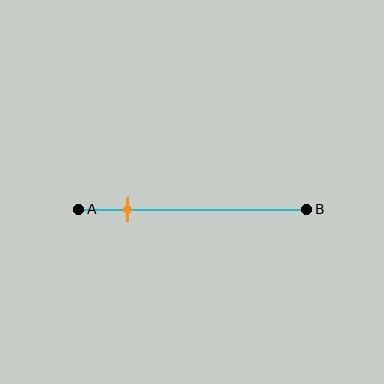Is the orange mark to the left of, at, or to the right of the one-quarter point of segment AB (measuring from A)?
The orange mark is to the left of the one-quarter point of segment AB.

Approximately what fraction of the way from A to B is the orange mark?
The orange mark is approximately 20% of the way from A to B.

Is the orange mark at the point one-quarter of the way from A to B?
No, the mark is at about 20% from A, not at the 25% one-quarter point.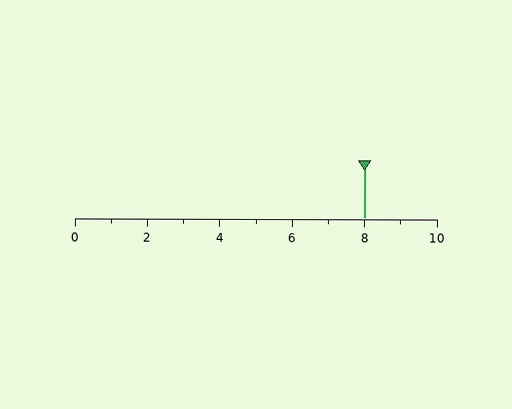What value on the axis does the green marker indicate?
The marker indicates approximately 8.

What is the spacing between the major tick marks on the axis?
The major ticks are spaced 2 apart.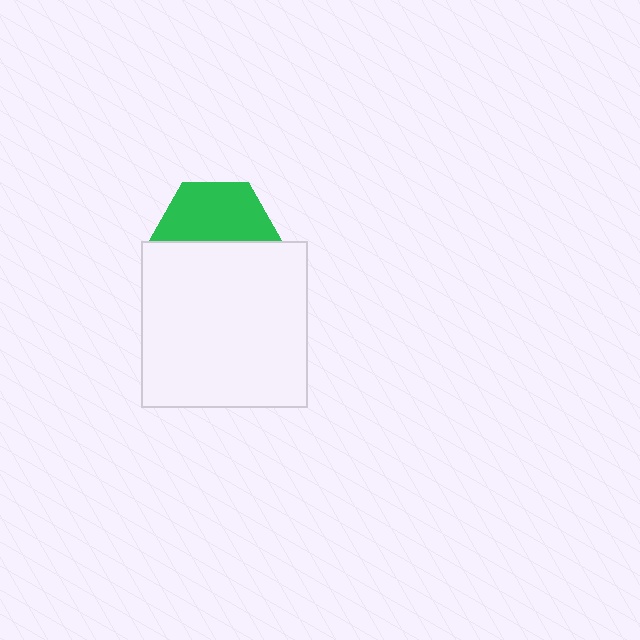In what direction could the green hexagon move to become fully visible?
The green hexagon could move up. That would shift it out from behind the white square entirely.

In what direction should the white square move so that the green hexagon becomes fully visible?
The white square should move down. That is the shortest direction to clear the overlap and leave the green hexagon fully visible.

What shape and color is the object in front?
The object in front is a white square.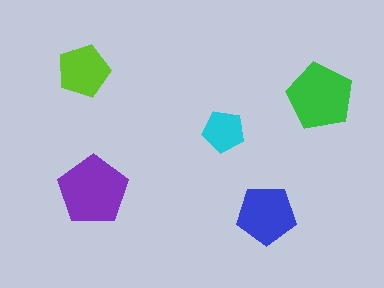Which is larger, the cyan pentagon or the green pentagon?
The green one.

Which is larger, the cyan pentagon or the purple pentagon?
The purple one.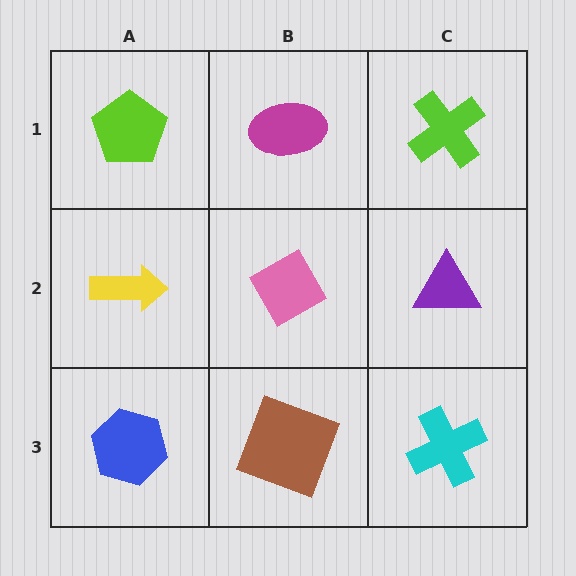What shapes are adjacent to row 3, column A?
A yellow arrow (row 2, column A), a brown square (row 3, column B).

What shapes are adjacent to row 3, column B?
A pink diamond (row 2, column B), a blue hexagon (row 3, column A), a cyan cross (row 3, column C).